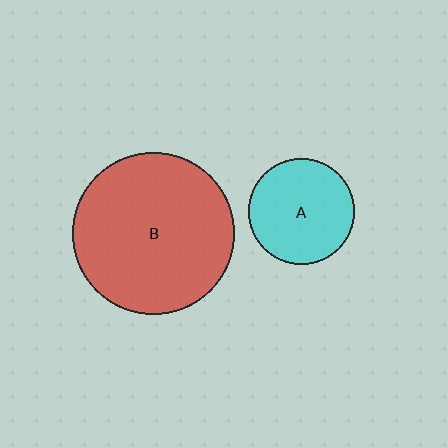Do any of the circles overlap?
No, none of the circles overlap.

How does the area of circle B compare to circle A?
Approximately 2.3 times.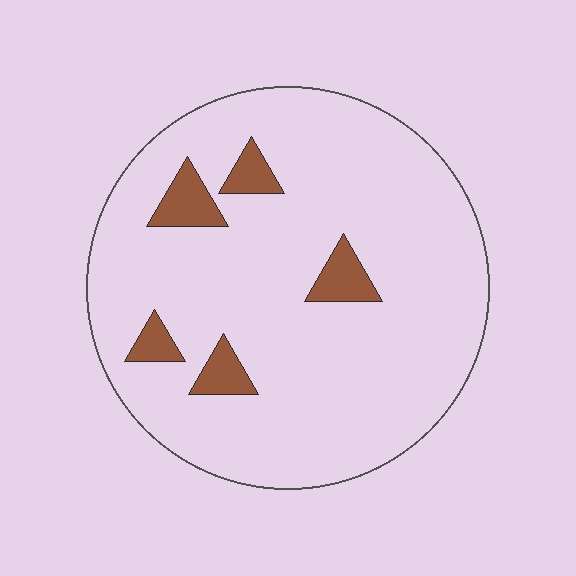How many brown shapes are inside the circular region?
5.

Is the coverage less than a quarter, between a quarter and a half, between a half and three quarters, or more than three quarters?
Less than a quarter.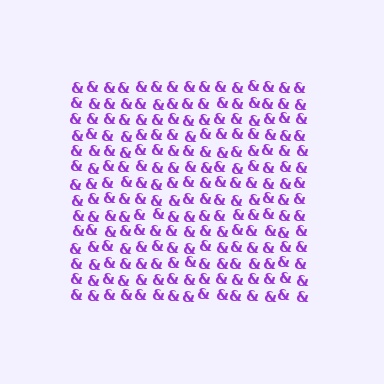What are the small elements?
The small elements are ampersands.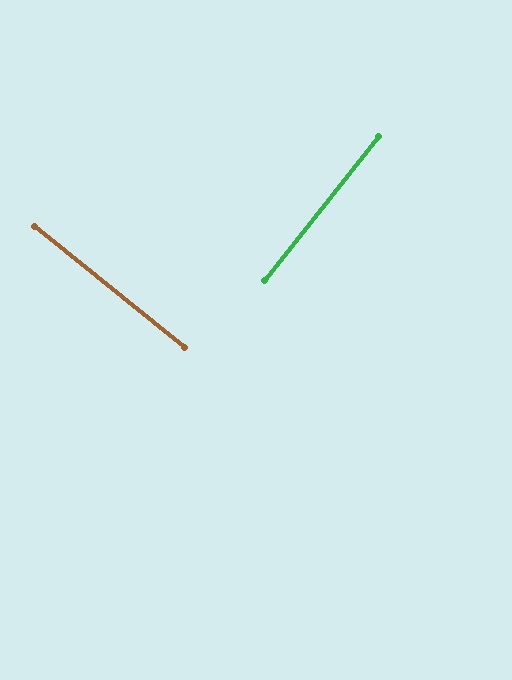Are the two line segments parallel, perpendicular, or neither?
Perpendicular — they meet at approximately 90°.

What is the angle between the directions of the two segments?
Approximately 90 degrees.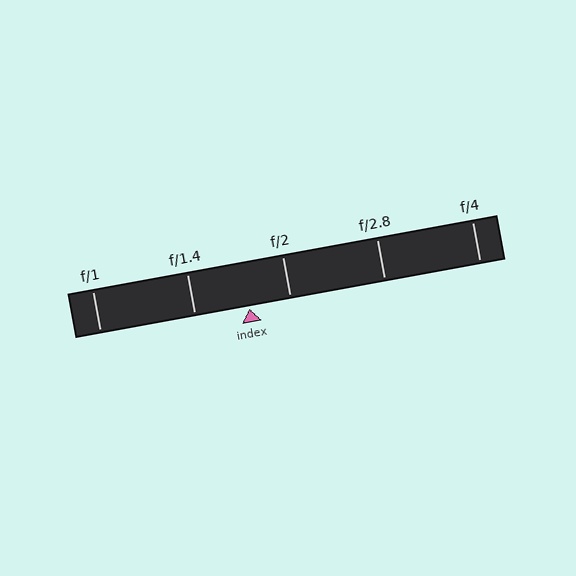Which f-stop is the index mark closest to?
The index mark is closest to f/2.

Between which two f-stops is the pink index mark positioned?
The index mark is between f/1.4 and f/2.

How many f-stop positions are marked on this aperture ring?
There are 5 f-stop positions marked.